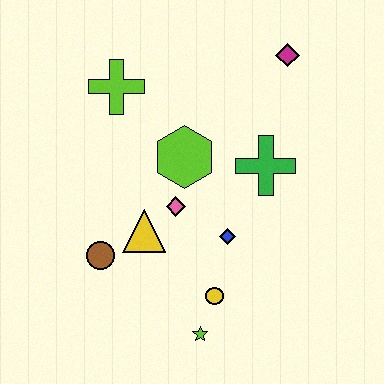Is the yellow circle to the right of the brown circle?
Yes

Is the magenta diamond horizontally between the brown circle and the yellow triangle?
No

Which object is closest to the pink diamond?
The yellow triangle is closest to the pink diamond.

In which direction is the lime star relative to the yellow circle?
The lime star is below the yellow circle.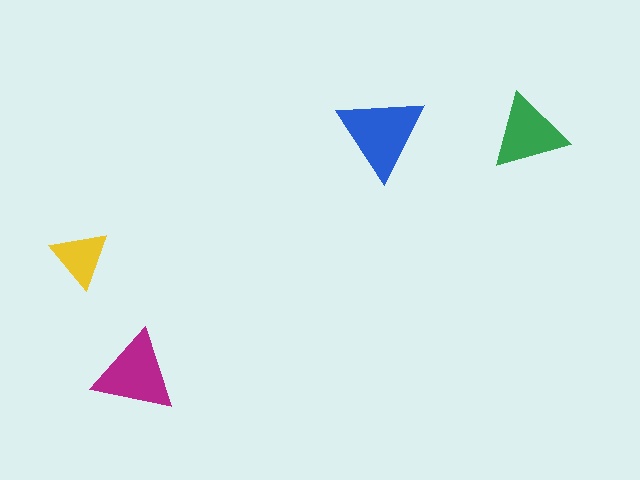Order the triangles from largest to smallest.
the blue one, the magenta one, the green one, the yellow one.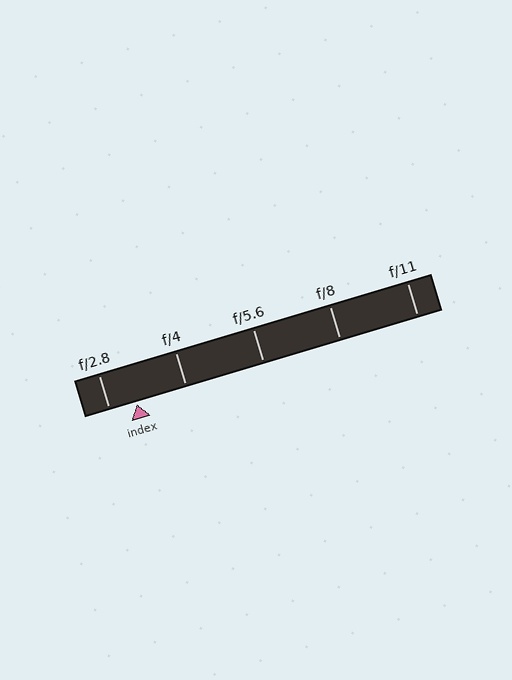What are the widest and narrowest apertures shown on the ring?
The widest aperture shown is f/2.8 and the narrowest is f/11.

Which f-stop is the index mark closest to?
The index mark is closest to f/2.8.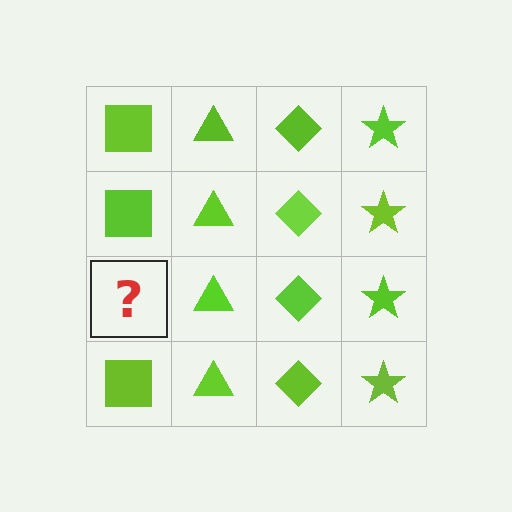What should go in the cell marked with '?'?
The missing cell should contain a lime square.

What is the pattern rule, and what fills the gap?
The rule is that each column has a consistent shape. The gap should be filled with a lime square.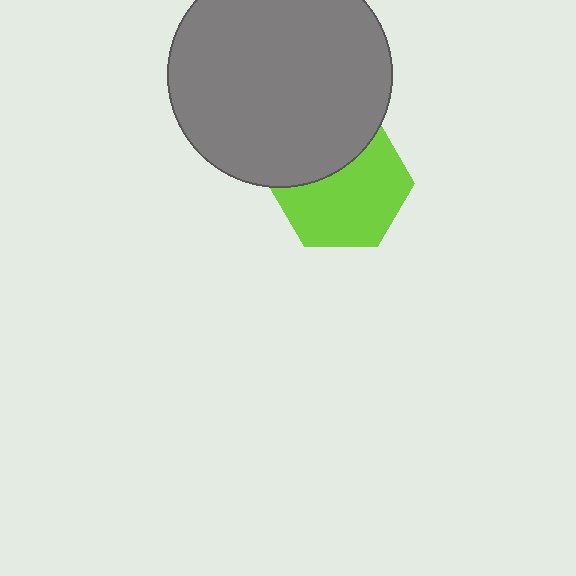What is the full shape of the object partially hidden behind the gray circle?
The partially hidden object is a lime hexagon.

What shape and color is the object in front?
The object in front is a gray circle.